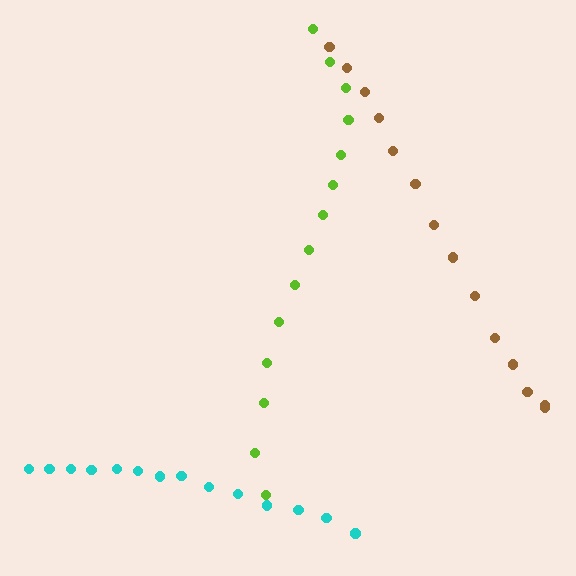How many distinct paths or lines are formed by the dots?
There are 3 distinct paths.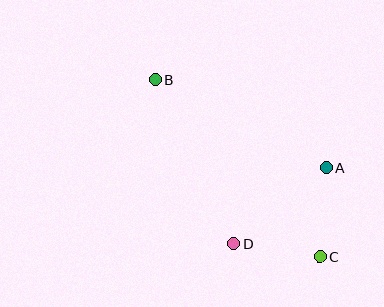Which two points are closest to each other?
Points C and D are closest to each other.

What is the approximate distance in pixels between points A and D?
The distance between A and D is approximately 120 pixels.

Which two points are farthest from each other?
Points B and C are farthest from each other.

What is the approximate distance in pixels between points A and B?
The distance between A and B is approximately 192 pixels.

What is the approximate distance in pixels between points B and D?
The distance between B and D is approximately 182 pixels.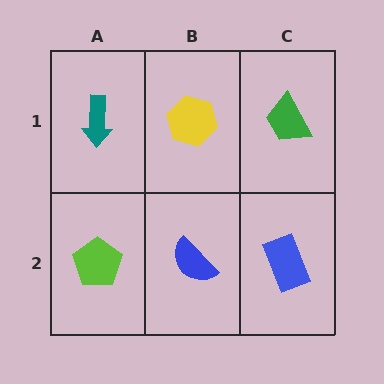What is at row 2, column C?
A blue rectangle.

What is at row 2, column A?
A lime pentagon.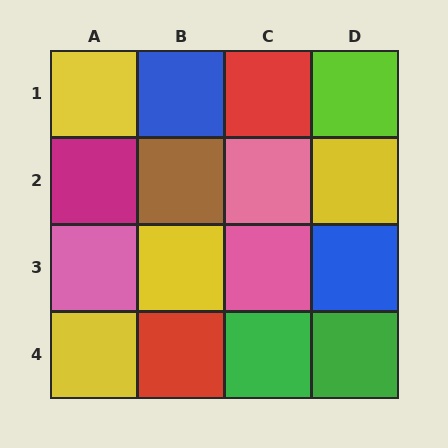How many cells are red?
2 cells are red.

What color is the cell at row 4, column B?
Red.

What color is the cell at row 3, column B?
Yellow.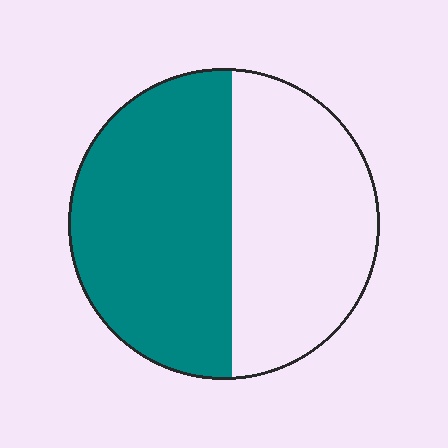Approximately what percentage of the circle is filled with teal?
Approximately 55%.